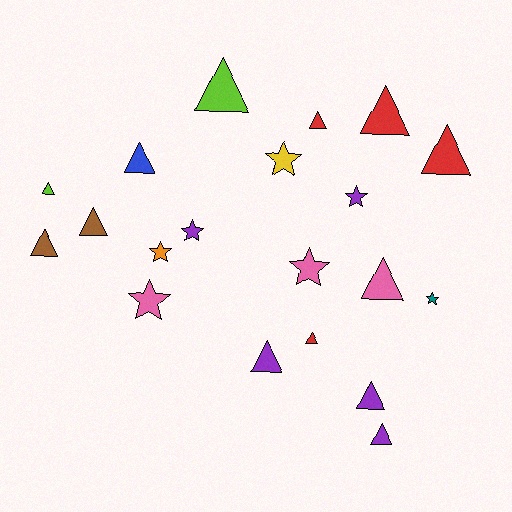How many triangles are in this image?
There are 13 triangles.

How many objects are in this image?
There are 20 objects.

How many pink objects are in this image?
There are 3 pink objects.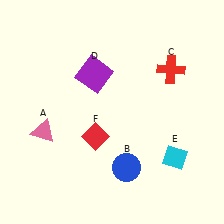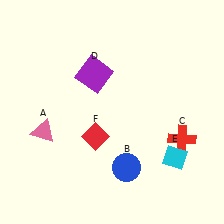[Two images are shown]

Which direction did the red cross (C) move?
The red cross (C) moved down.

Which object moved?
The red cross (C) moved down.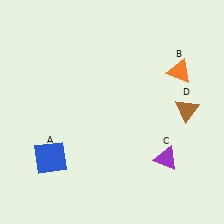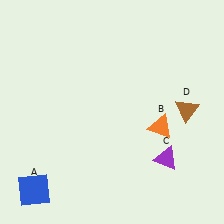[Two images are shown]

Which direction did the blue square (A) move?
The blue square (A) moved down.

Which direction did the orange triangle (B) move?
The orange triangle (B) moved down.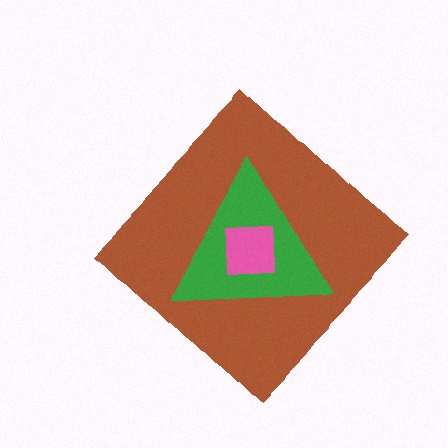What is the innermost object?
The pink square.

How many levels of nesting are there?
3.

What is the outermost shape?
The brown diamond.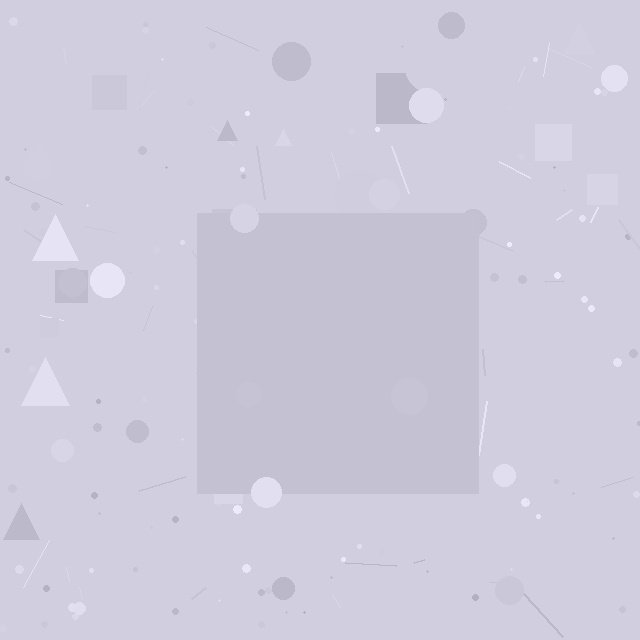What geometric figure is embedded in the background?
A square is embedded in the background.